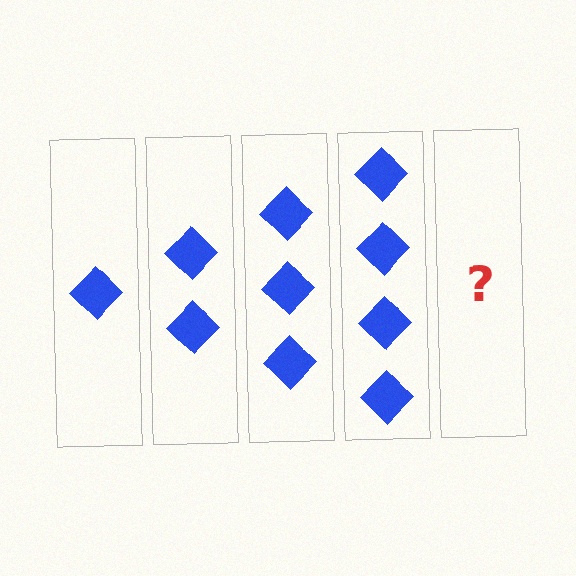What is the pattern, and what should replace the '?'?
The pattern is that each step adds one more diamond. The '?' should be 5 diamonds.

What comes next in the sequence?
The next element should be 5 diamonds.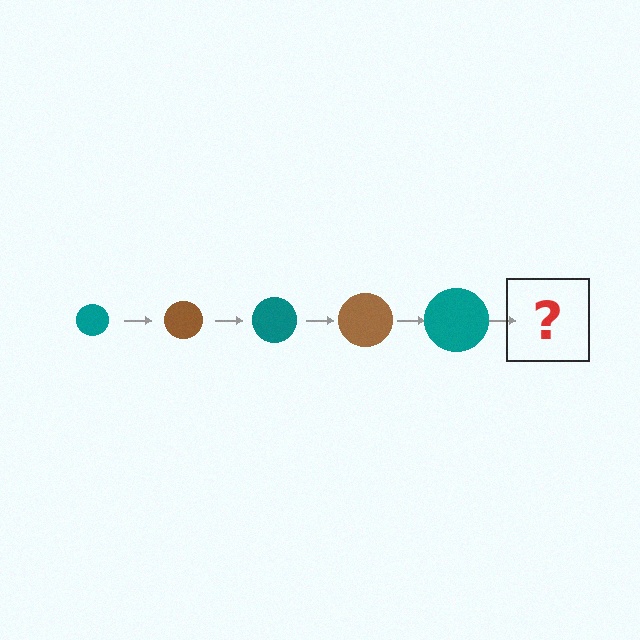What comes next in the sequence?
The next element should be a brown circle, larger than the previous one.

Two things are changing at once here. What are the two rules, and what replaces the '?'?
The two rules are that the circle grows larger each step and the color cycles through teal and brown. The '?' should be a brown circle, larger than the previous one.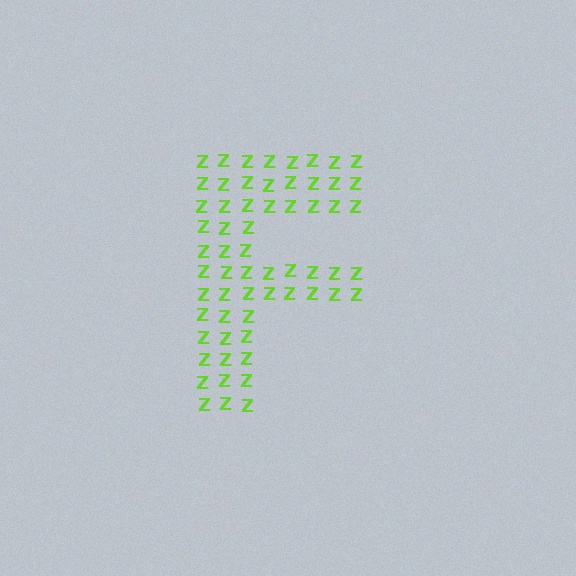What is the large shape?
The large shape is the letter F.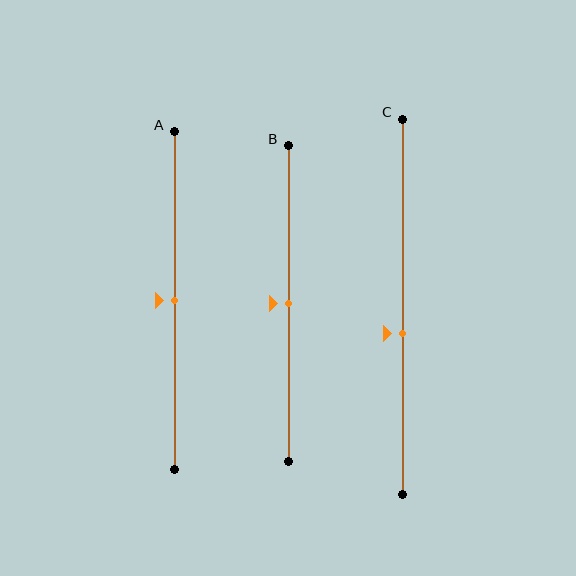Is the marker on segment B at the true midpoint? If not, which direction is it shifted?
Yes, the marker on segment B is at the true midpoint.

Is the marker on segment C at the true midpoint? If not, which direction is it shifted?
No, the marker on segment C is shifted downward by about 7% of the segment length.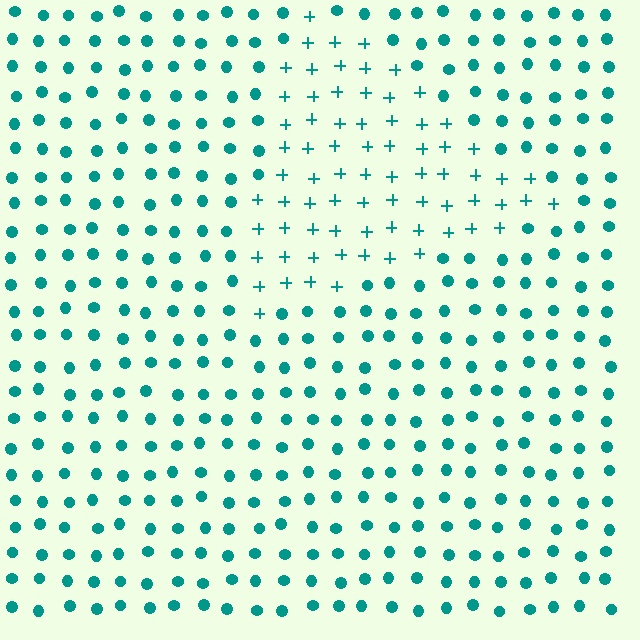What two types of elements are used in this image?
The image uses plus signs inside the triangle region and circles outside it.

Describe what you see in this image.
The image is filled with small teal elements arranged in a uniform grid. A triangle-shaped region contains plus signs, while the surrounding area contains circles. The boundary is defined purely by the change in element shape.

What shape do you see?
I see a triangle.